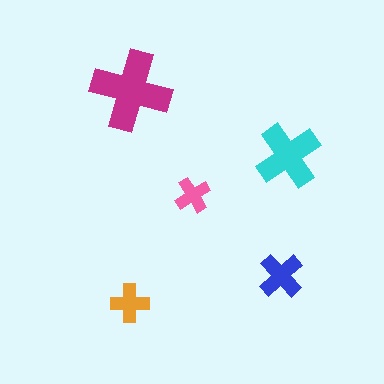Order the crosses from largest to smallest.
the magenta one, the cyan one, the blue one, the orange one, the pink one.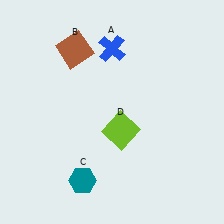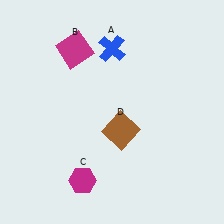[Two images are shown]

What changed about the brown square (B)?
In Image 1, B is brown. In Image 2, it changed to magenta.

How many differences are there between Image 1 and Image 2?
There are 3 differences between the two images.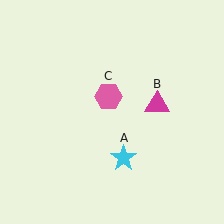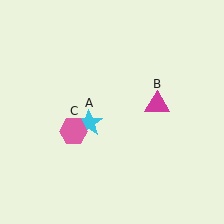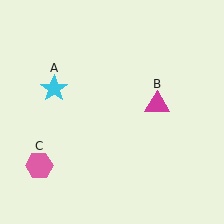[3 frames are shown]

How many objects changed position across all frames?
2 objects changed position: cyan star (object A), pink hexagon (object C).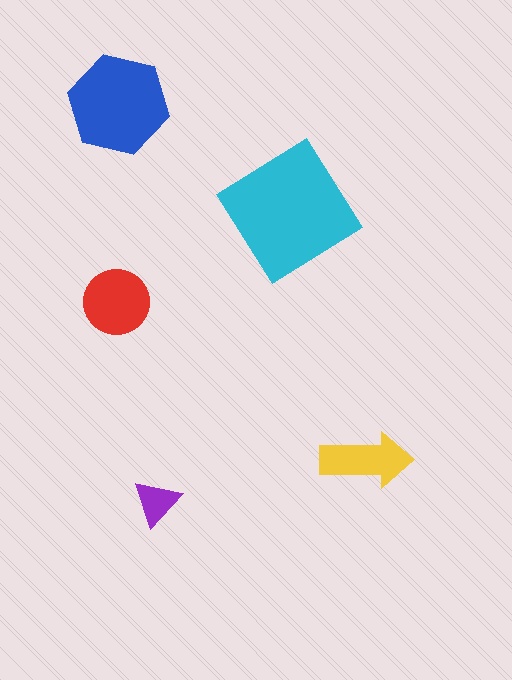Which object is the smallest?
The purple triangle.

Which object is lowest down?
The purple triangle is bottommost.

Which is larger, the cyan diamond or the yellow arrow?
The cyan diamond.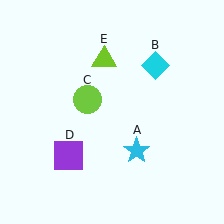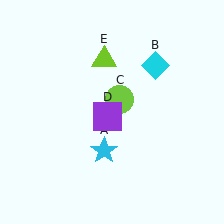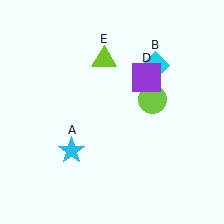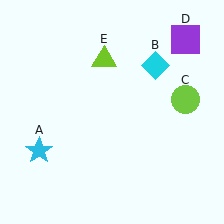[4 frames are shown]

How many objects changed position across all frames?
3 objects changed position: cyan star (object A), lime circle (object C), purple square (object D).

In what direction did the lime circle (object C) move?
The lime circle (object C) moved right.